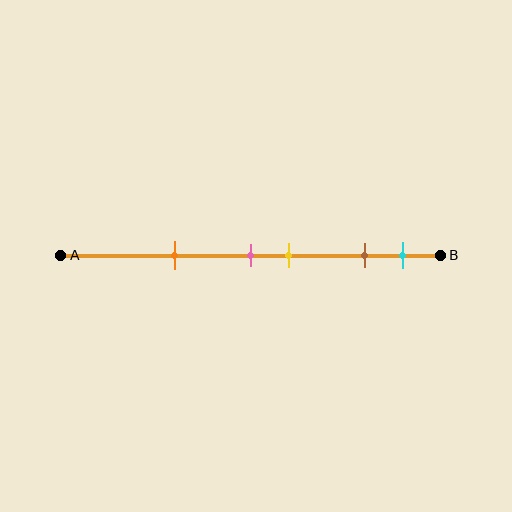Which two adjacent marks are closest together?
The pink and yellow marks are the closest adjacent pair.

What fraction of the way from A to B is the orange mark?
The orange mark is approximately 30% (0.3) of the way from A to B.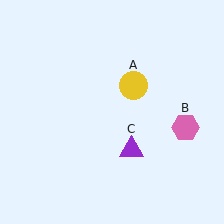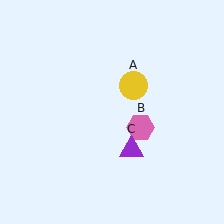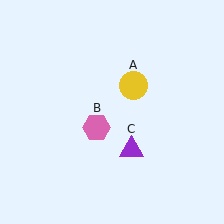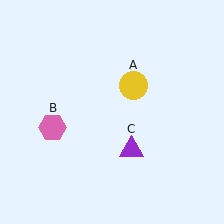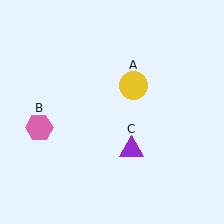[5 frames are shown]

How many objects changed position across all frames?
1 object changed position: pink hexagon (object B).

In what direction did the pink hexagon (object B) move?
The pink hexagon (object B) moved left.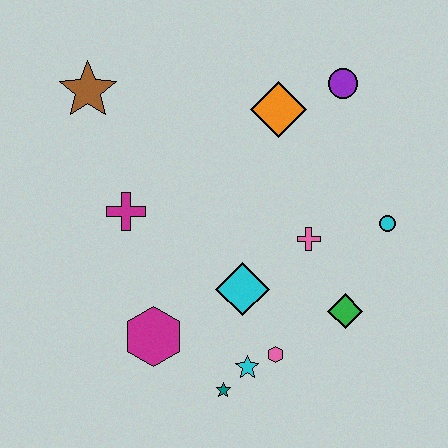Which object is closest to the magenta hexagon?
The teal star is closest to the magenta hexagon.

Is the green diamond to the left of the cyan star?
No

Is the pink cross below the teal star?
No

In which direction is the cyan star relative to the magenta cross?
The cyan star is below the magenta cross.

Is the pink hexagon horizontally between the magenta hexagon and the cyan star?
No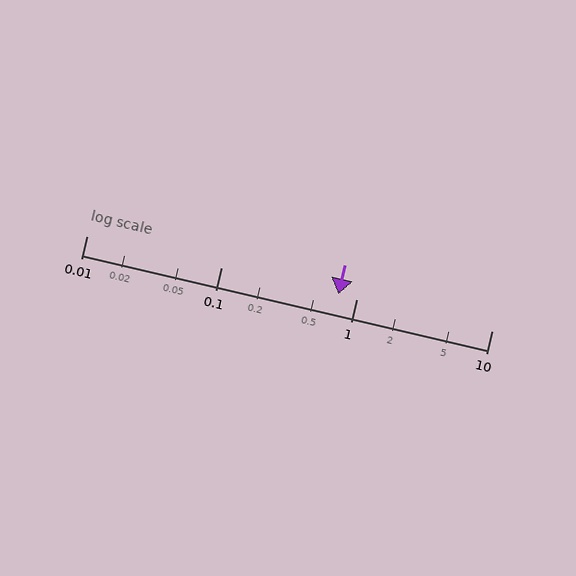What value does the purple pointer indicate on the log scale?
The pointer indicates approximately 0.73.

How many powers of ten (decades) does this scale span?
The scale spans 3 decades, from 0.01 to 10.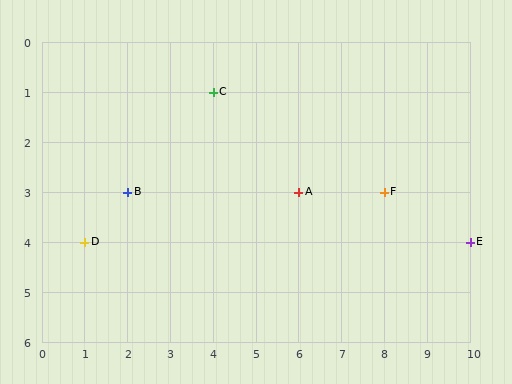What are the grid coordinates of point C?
Point C is at grid coordinates (4, 1).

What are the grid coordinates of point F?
Point F is at grid coordinates (8, 3).